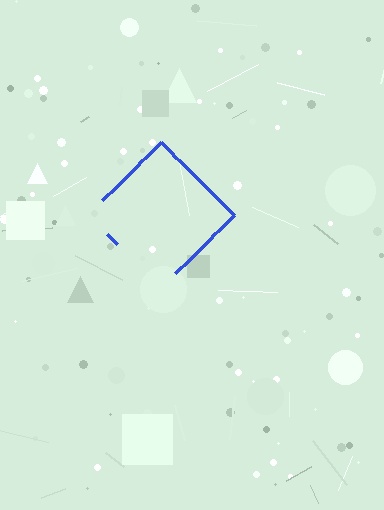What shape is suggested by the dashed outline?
The dashed outline suggests a diamond.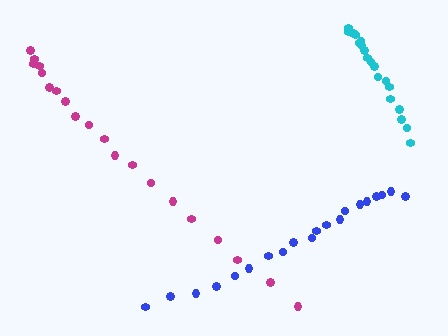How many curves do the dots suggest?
There are 3 distinct paths.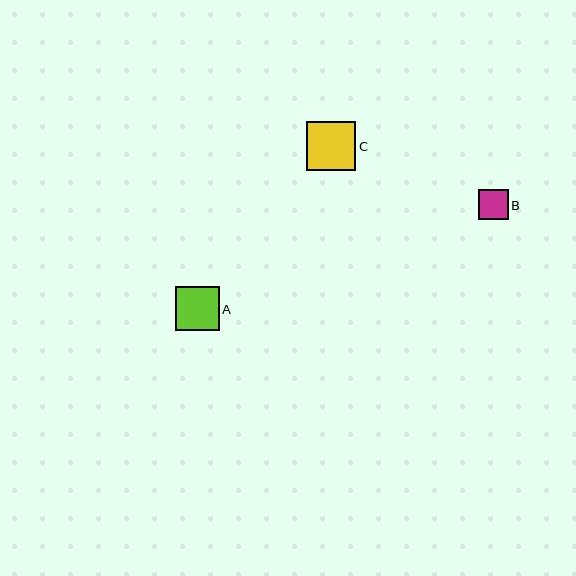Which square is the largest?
Square C is the largest with a size of approximately 49 pixels.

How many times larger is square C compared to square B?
Square C is approximately 1.7 times the size of square B.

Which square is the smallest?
Square B is the smallest with a size of approximately 30 pixels.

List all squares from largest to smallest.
From largest to smallest: C, A, B.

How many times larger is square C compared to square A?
Square C is approximately 1.1 times the size of square A.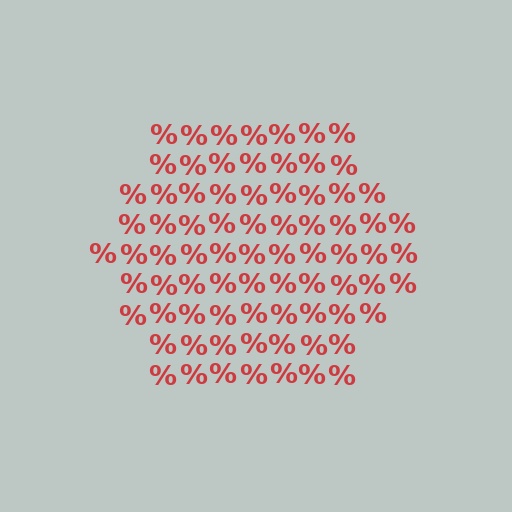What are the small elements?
The small elements are percent signs.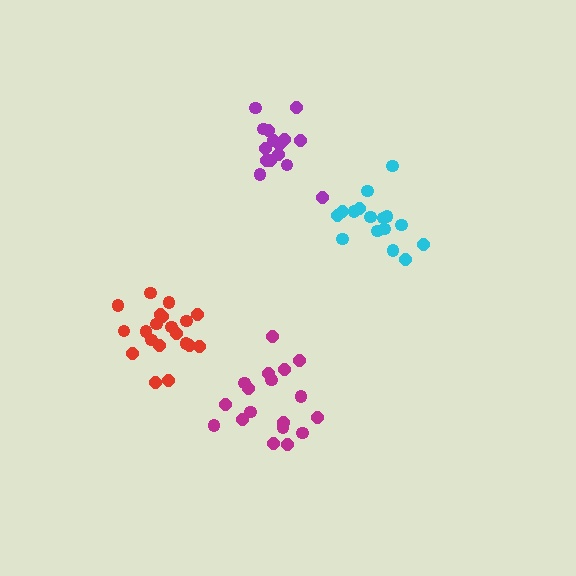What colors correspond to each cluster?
The clusters are colored: purple, magenta, cyan, red.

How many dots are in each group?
Group 1: 15 dots, Group 2: 18 dots, Group 3: 16 dots, Group 4: 20 dots (69 total).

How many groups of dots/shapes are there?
There are 4 groups.